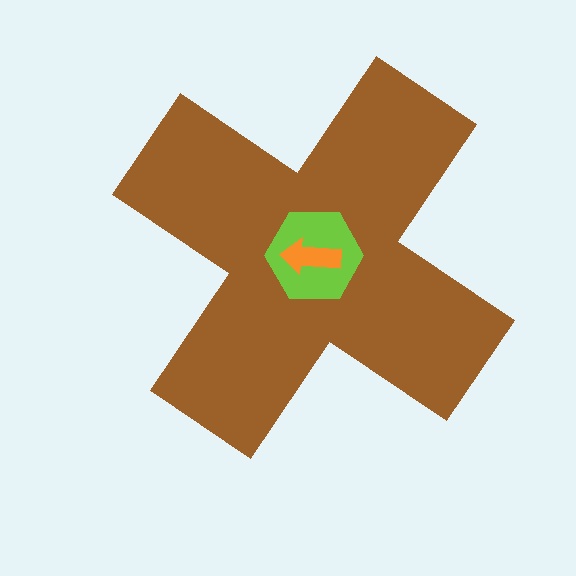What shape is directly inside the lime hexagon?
The orange arrow.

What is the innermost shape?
The orange arrow.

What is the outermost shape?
The brown cross.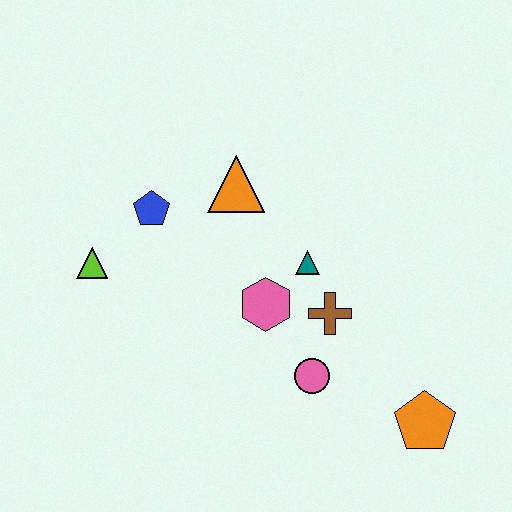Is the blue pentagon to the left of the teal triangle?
Yes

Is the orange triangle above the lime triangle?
Yes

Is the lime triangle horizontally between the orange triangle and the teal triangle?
No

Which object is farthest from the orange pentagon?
The lime triangle is farthest from the orange pentagon.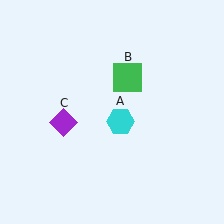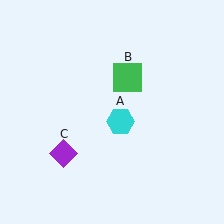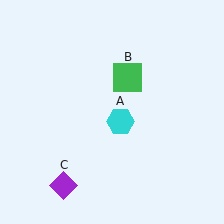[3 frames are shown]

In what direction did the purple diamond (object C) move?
The purple diamond (object C) moved down.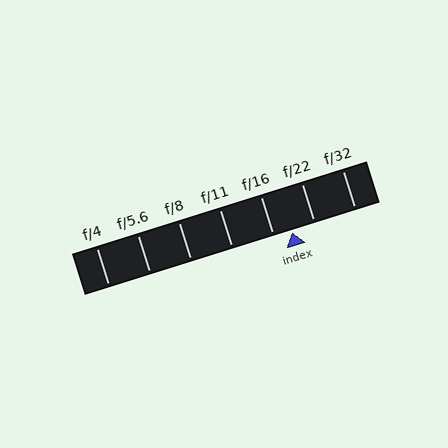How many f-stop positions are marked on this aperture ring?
There are 7 f-stop positions marked.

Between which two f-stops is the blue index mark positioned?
The index mark is between f/16 and f/22.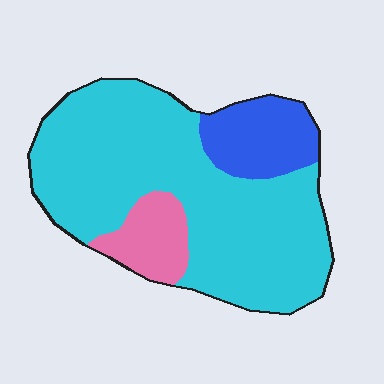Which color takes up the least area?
Pink, at roughly 10%.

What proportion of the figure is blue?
Blue takes up about one sixth (1/6) of the figure.